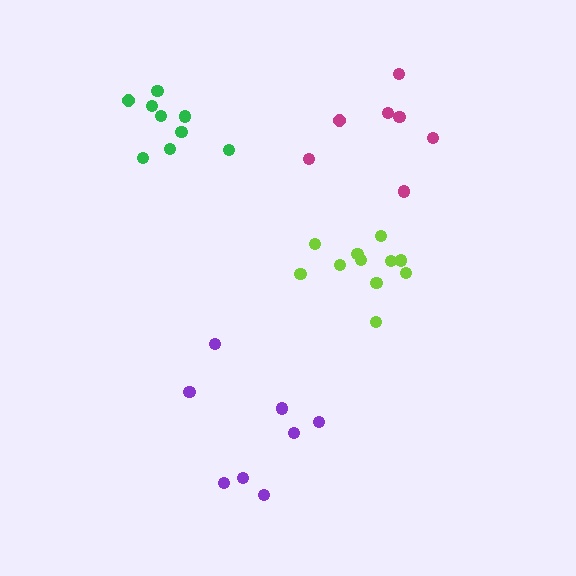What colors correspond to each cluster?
The clusters are colored: lime, purple, green, magenta.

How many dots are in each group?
Group 1: 11 dots, Group 2: 8 dots, Group 3: 9 dots, Group 4: 7 dots (35 total).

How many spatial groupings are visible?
There are 4 spatial groupings.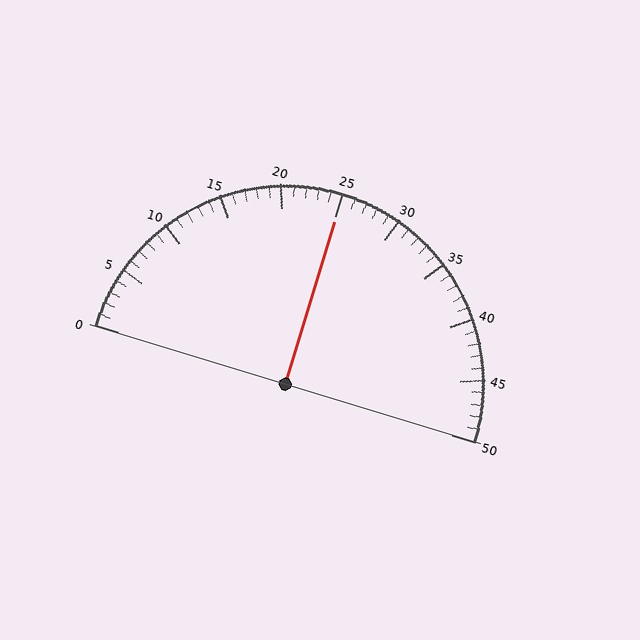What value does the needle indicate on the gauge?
The needle indicates approximately 25.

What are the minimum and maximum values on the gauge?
The gauge ranges from 0 to 50.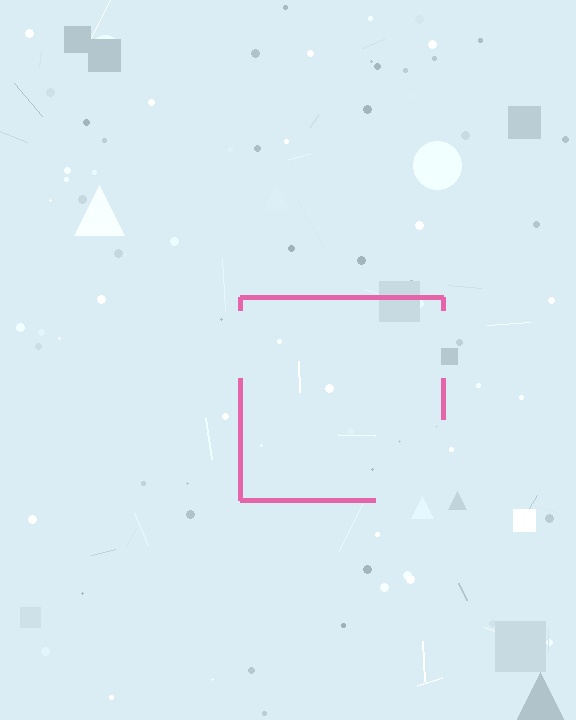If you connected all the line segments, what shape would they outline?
They would outline a square.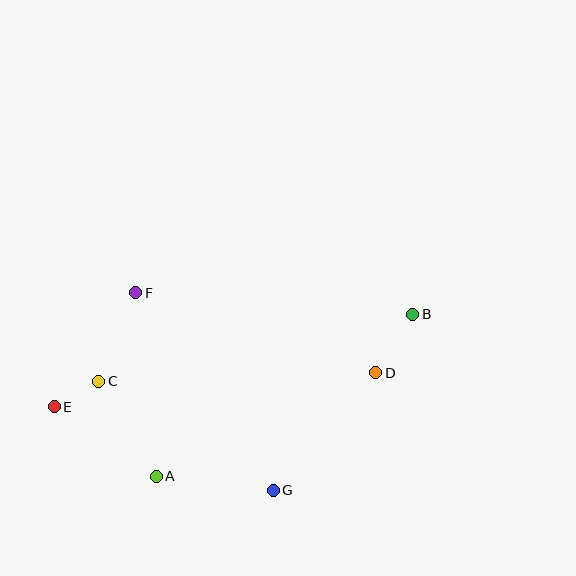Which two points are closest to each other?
Points C and E are closest to each other.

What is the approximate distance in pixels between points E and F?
The distance between E and F is approximately 140 pixels.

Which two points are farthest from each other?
Points B and E are farthest from each other.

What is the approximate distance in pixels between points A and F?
The distance between A and F is approximately 185 pixels.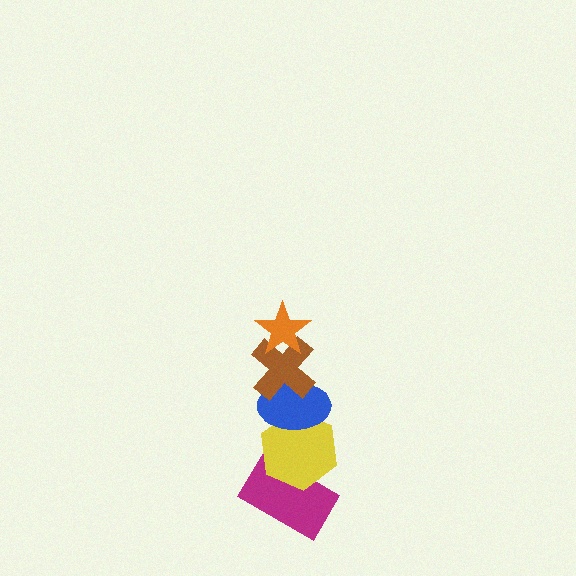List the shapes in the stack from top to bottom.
From top to bottom: the orange star, the brown cross, the blue ellipse, the yellow hexagon, the magenta rectangle.